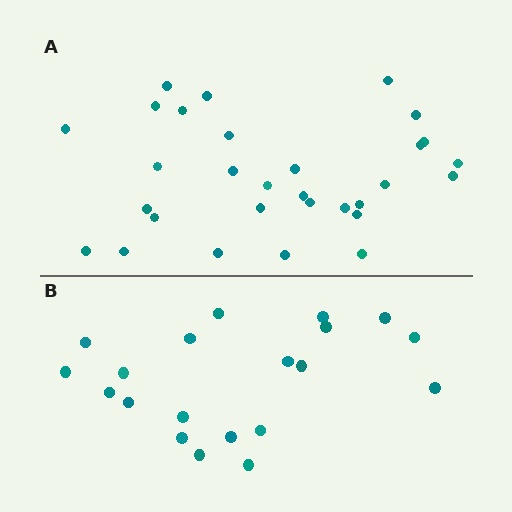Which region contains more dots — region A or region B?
Region A (the top region) has more dots.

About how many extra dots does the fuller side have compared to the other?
Region A has roughly 10 or so more dots than region B.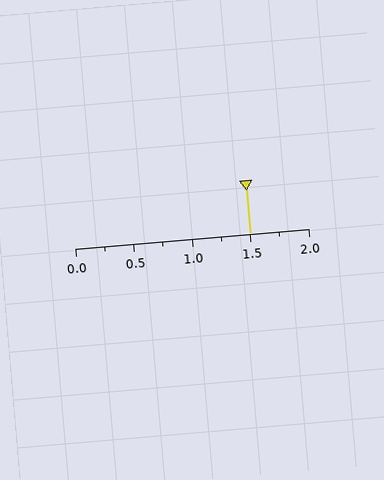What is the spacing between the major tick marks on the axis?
The major ticks are spaced 0.5 apart.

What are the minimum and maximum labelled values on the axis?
The axis runs from 0.0 to 2.0.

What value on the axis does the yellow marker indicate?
The marker indicates approximately 1.5.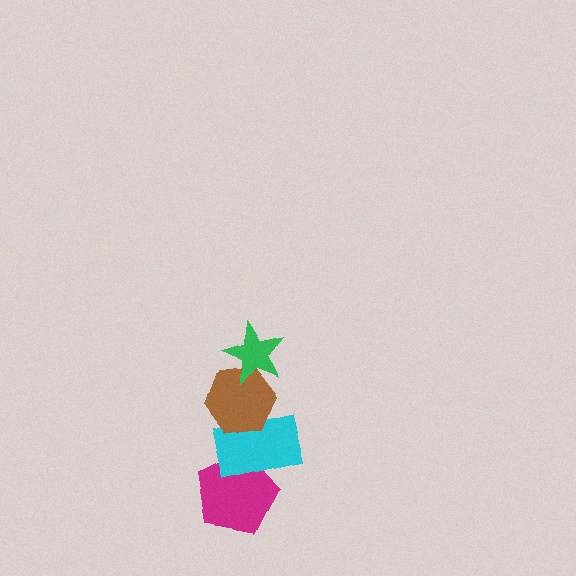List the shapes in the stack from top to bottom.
From top to bottom: the green star, the brown hexagon, the cyan rectangle, the magenta pentagon.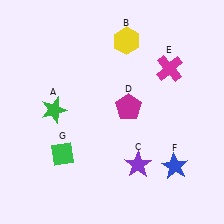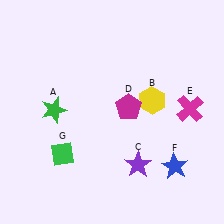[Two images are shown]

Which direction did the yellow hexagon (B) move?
The yellow hexagon (B) moved down.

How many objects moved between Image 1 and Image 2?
2 objects moved between the two images.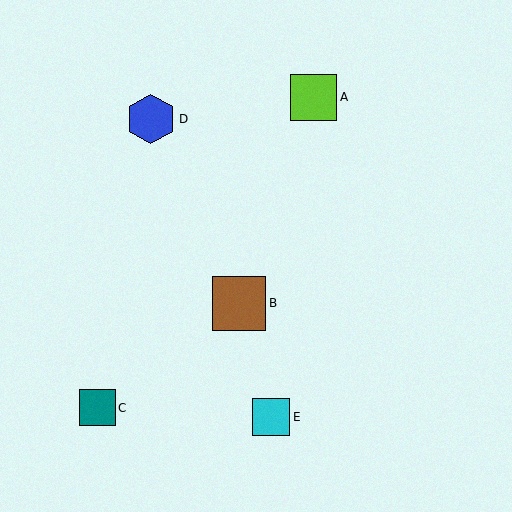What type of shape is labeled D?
Shape D is a blue hexagon.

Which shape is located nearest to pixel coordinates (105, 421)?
The teal square (labeled C) at (97, 408) is nearest to that location.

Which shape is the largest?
The brown square (labeled B) is the largest.